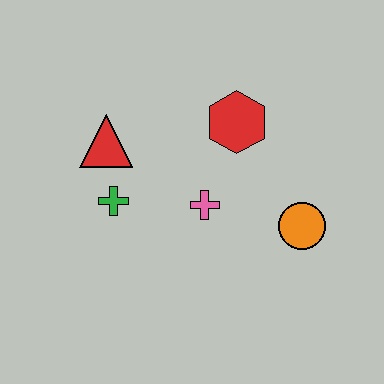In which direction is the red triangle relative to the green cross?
The red triangle is above the green cross.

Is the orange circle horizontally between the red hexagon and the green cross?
No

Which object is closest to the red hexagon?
The pink cross is closest to the red hexagon.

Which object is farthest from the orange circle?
The red triangle is farthest from the orange circle.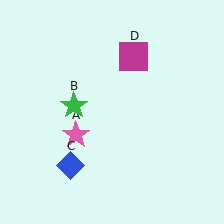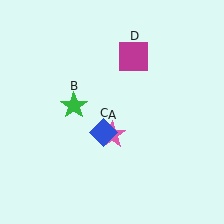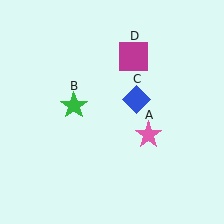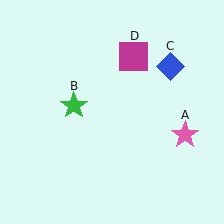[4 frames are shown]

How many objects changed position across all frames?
2 objects changed position: pink star (object A), blue diamond (object C).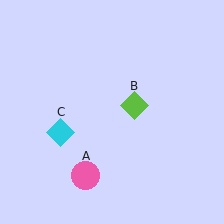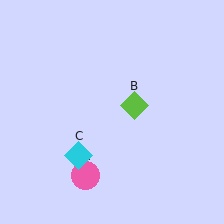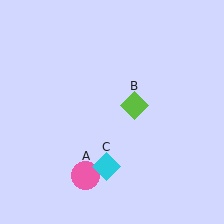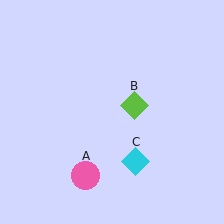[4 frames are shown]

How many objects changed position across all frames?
1 object changed position: cyan diamond (object C).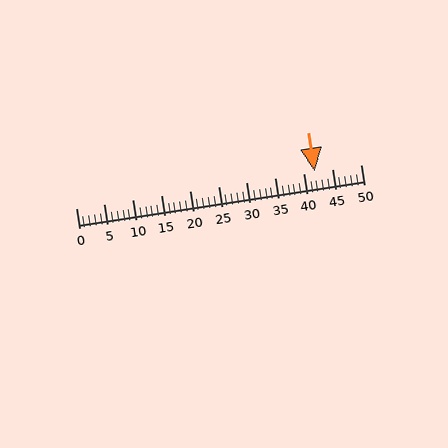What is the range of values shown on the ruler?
The ruler shows values from 0 to 50.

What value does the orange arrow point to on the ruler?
The orange arrow points to approximately 42.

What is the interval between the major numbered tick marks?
The major tick marks are spaced 5 units apart.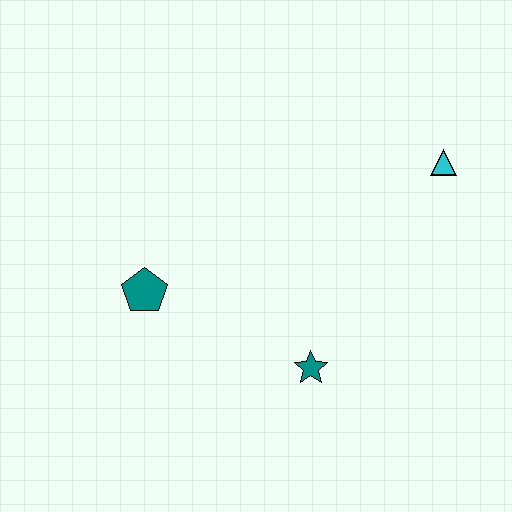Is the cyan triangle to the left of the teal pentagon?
No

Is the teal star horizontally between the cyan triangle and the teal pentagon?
Yes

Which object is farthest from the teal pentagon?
The cyan triangle is farthest from the teal pentagon.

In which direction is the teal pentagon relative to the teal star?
The teal pentagon is to the left of the teal star.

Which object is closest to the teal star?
The teal pentagon is closest to the teal star.